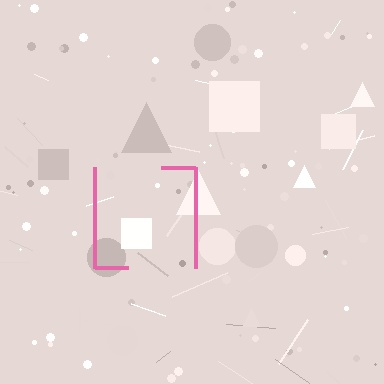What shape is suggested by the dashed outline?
The dashed outline suggests a square.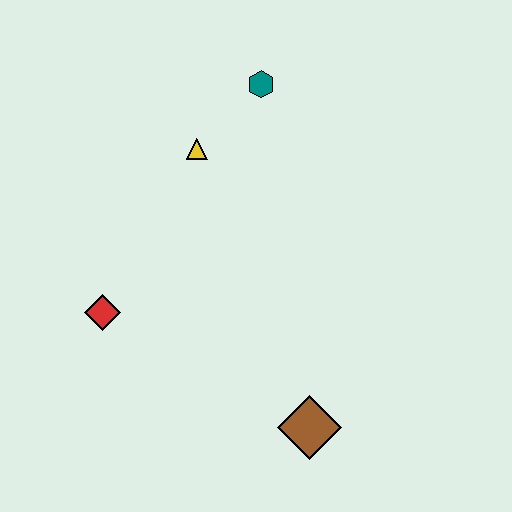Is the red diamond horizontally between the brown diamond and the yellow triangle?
No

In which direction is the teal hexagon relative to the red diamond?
The teal hexagon is above the red diamond.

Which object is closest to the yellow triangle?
The teal hexagon is closest to the yellow triangle.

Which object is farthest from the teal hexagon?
The brown diamond is farthest from the teal hexagon.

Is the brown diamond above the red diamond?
No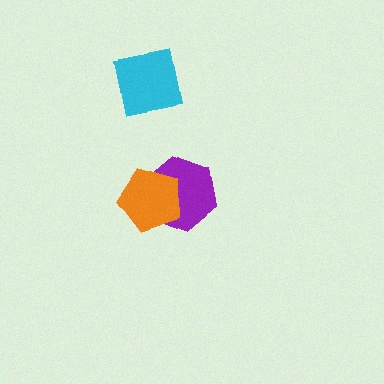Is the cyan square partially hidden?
No, no other shape covers it.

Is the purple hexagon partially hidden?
Yes, it is partially covered by another shape.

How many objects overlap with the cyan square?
0 objects overlap with the cyan square.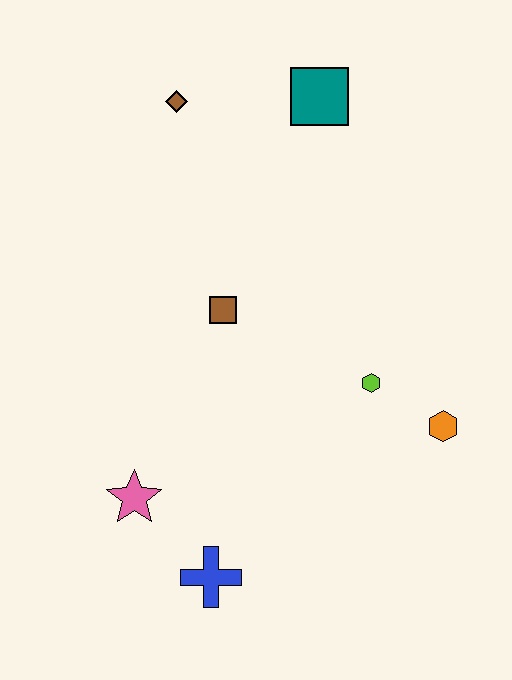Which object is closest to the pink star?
The blue cross is closest to the pink star.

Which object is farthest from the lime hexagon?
The brown diamond is farthest from the lime hexagon.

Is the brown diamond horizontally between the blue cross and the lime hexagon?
No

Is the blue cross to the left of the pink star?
No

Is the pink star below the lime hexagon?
Yes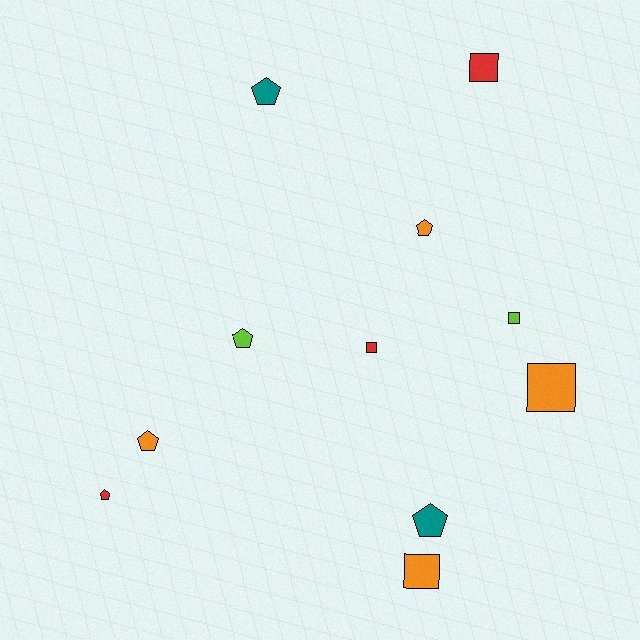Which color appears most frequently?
Orange, with 4 objects.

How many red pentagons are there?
There is 1 red pentagon.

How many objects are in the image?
There are 11 objects.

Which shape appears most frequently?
Pentagon, with 6 objects.